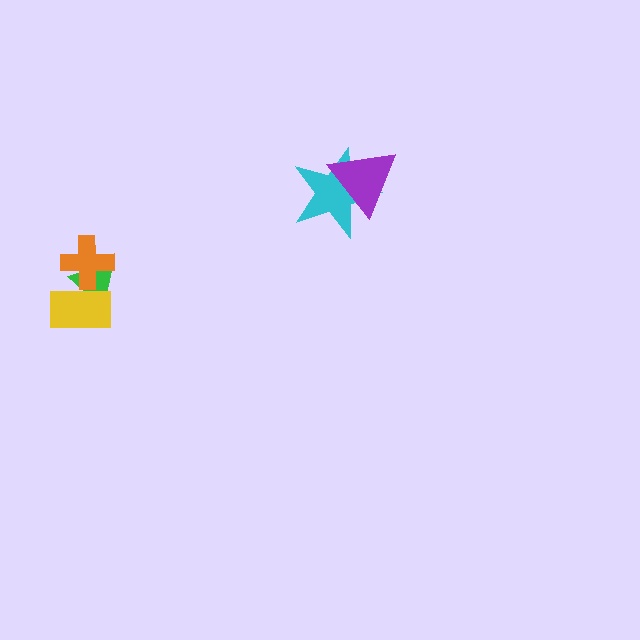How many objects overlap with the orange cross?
2 objects overlap with the orange cross.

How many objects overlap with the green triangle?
2 objects overlap with the green triangle.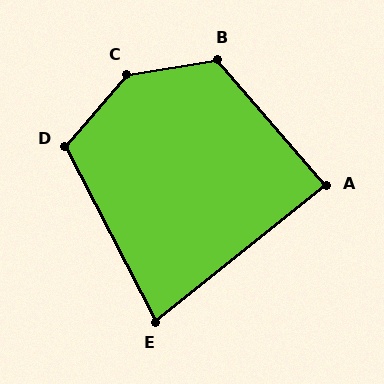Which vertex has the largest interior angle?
C, at approximately 139 degrees.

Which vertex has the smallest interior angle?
E, at approximately 79 degrees.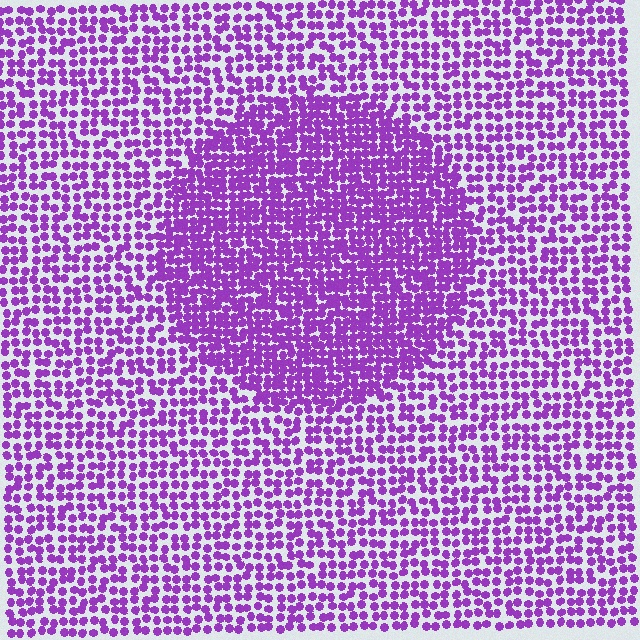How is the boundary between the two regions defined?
The boundary is defined by a change in element density (approximately 1.7x ratio). All elements are the same color, size, and shape.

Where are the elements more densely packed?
The elements are more densely packed inside the circle boundary.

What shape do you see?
I see a circle.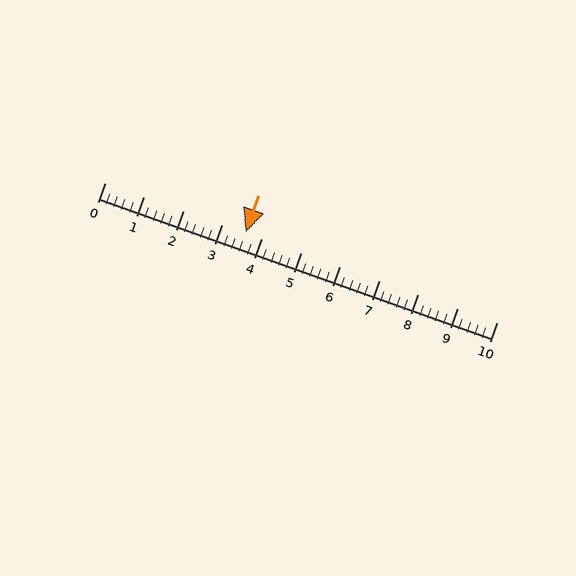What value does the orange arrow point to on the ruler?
The orange arrow points to approximately 3.6.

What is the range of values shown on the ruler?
The ruler shows values from 0 to 10.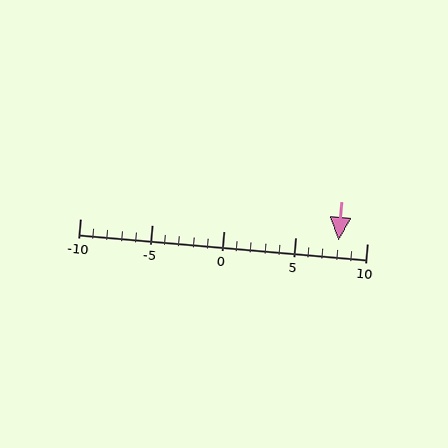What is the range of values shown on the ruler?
The ruler shows values from -10 to 10.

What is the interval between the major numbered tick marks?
The major tick marks are spaced 5 units apart.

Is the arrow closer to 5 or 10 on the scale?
The arrow is closer to 10.